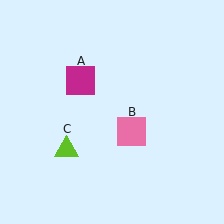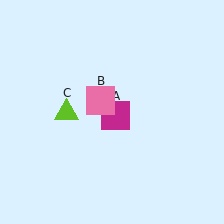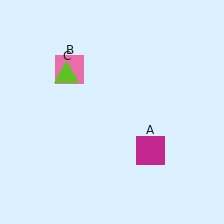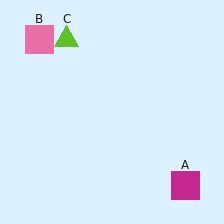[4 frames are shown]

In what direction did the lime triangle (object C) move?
The lime triangle (object C) moved up.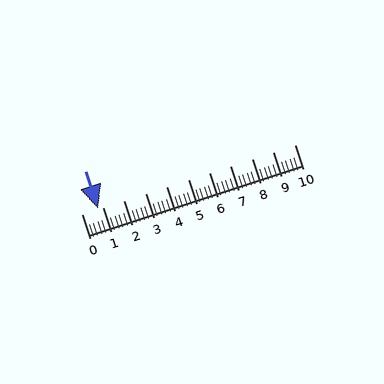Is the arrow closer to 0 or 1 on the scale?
The arrow is closer to 1.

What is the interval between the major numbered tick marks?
The major tick marks are spaced 1 units apart.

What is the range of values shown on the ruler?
The ruler shows values from 0 to 10.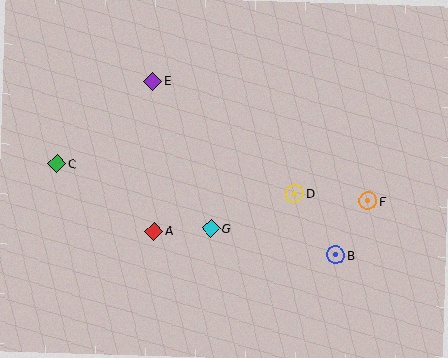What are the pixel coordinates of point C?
Point C is at (57, 164).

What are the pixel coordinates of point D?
Point D is at (294, 193).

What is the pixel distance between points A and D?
The distance between A and D is 145 pixels.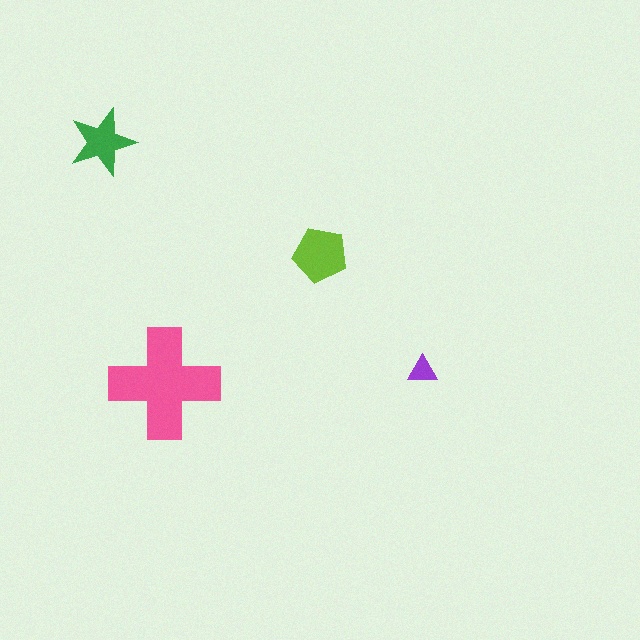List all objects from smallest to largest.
The purple triangle, the green star, the lime pentagon, the pink cross.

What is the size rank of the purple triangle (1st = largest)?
4th.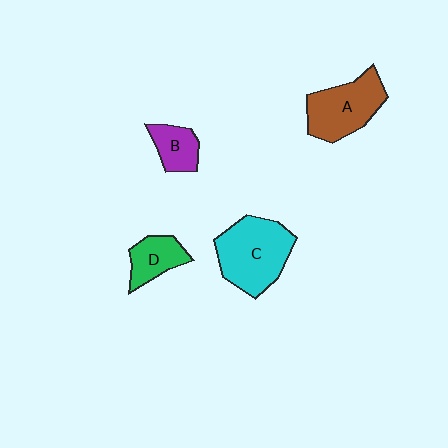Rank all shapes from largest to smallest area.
From largest to smallest: C (cyan), A (brown), D (green), B (purple).